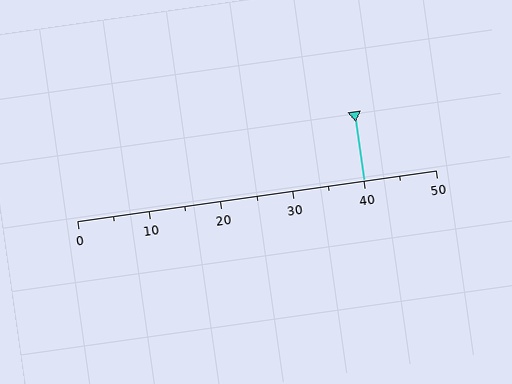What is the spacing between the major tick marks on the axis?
The major ticks are spaced 10 apart.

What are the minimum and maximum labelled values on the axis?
The axis runs from 0 to 50.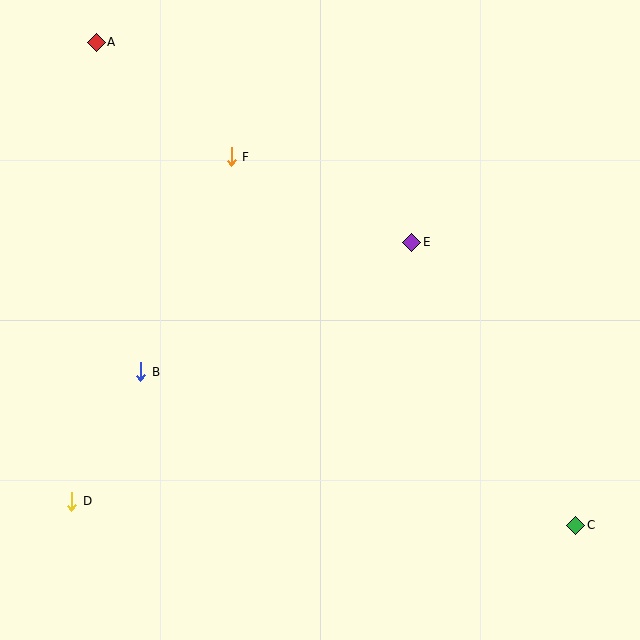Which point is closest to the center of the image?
Point E at (412, 242) is closest to the center.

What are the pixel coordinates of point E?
Point E is at (412, 242).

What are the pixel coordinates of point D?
Point D is at (72, 501).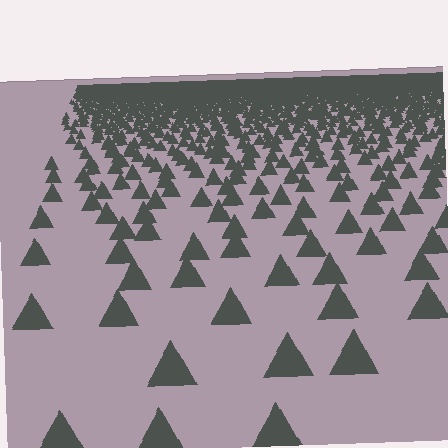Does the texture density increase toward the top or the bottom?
Density increases toward the top.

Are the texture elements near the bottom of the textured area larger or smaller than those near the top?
Larger. Near the bottom, elements are closer to the viewer and appear at a bigger on-screen size.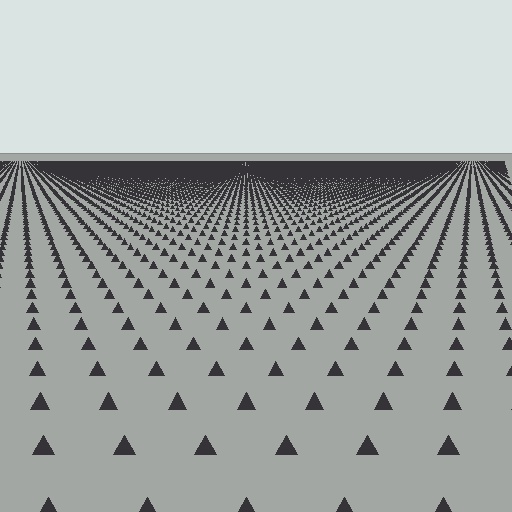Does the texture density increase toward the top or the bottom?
Density increases toward the top.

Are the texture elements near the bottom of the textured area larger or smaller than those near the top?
Larger. Near the bottom, elements are closer to the viewer and appear at a bigger on-screen size.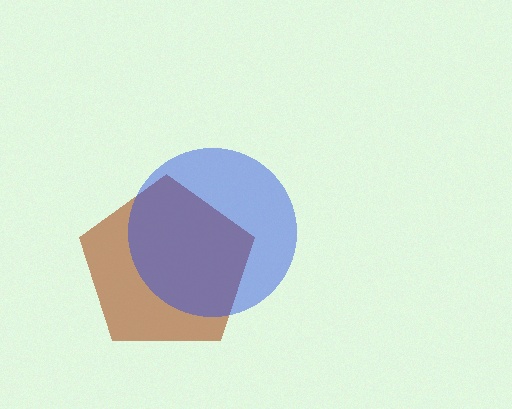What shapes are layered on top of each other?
The layered shapes are: a brown pentagon, a blue circle.